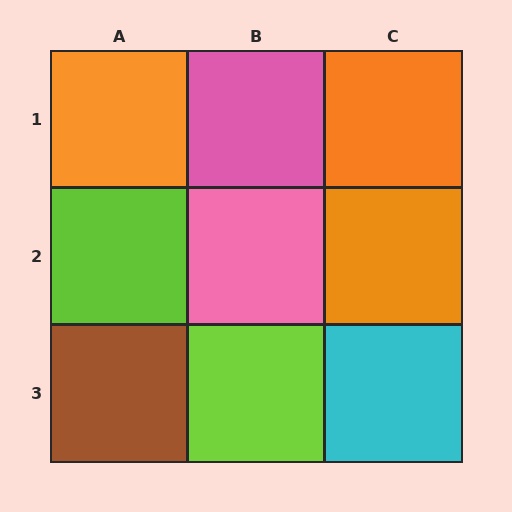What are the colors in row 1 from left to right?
Orange, pink, orange.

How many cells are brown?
1 cell is brown.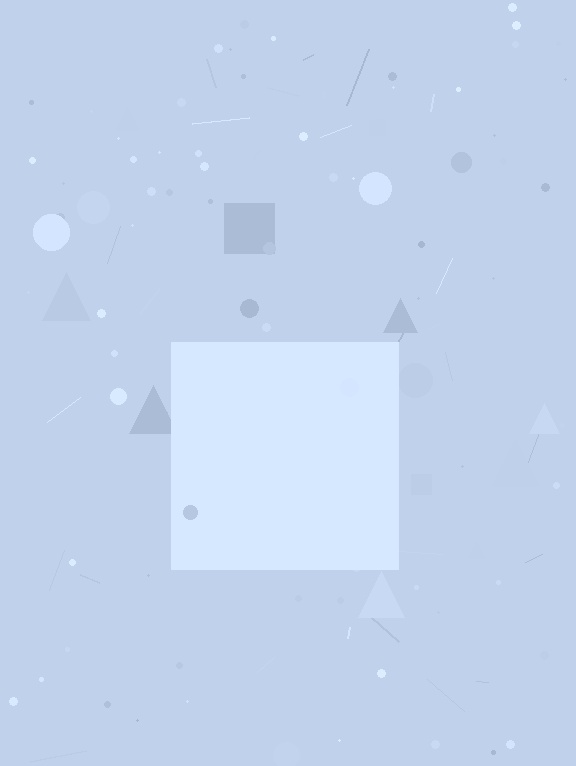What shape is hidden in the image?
A square is hidden in the image.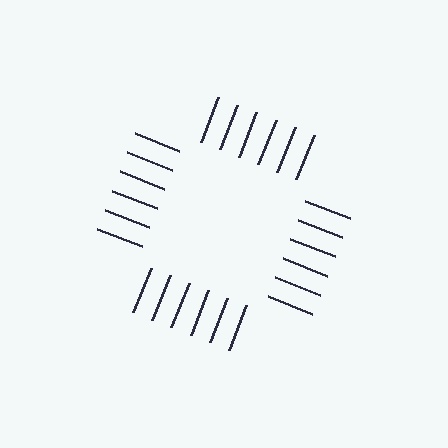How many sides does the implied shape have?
4 sides — the line-ends trace a square.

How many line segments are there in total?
24 — 6 along each of the 4 edges.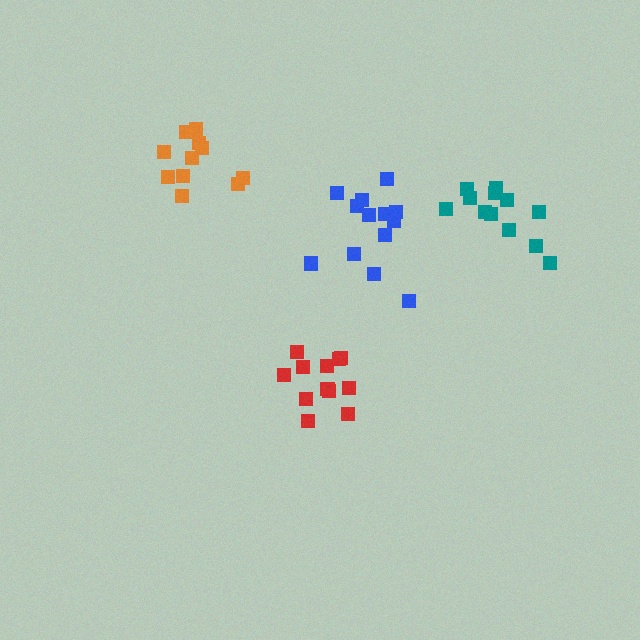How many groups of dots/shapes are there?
There are 4 groups.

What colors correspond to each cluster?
The clusters are colored: orange, blue, red, teal.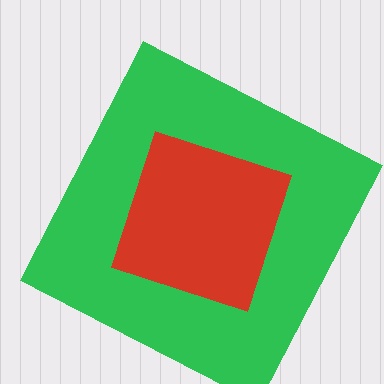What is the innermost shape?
The red diamond.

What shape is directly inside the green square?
The red diamond.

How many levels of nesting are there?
2.